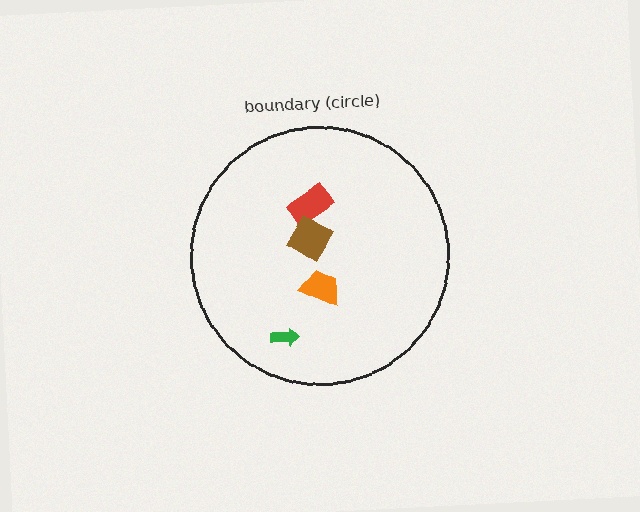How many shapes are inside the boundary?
4 inside, 0 outside.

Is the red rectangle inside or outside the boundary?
Inside.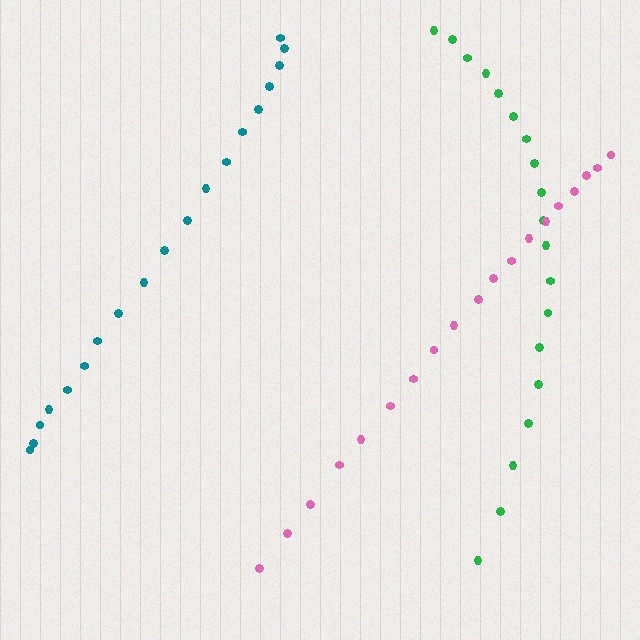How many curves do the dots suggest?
There are 3 distinct paths.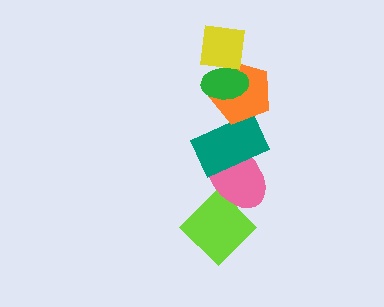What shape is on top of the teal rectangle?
The orange pentagon is on top of the teal rectangle.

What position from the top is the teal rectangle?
The teal rectangle is 4th from the top.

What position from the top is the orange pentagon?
The orange pentagon is 3rd from the top.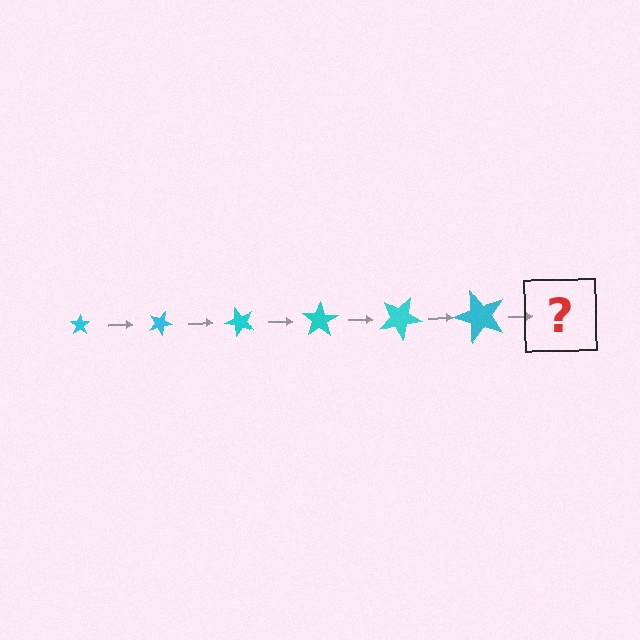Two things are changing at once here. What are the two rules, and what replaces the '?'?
The two rules are that the star grows larger each step and it rotates 25 degrees each step. The '?' should be a star, larger than the previous one and rotated 150 degrees from the start.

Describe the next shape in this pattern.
It should be a star, larger than the previous one and rotated 150 degrees from the start.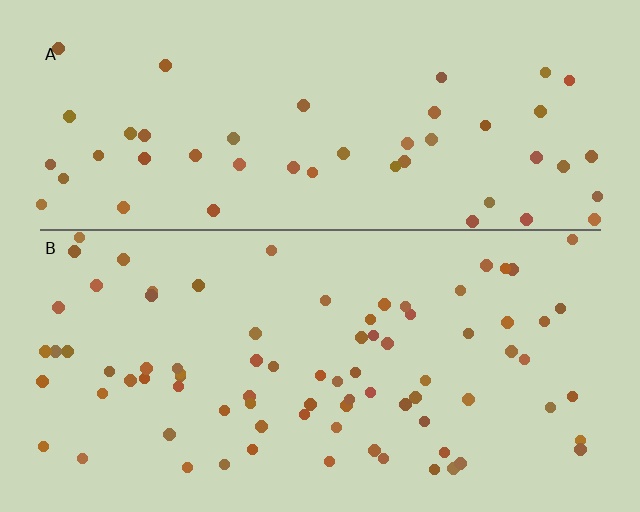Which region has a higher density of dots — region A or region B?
B (the bottom).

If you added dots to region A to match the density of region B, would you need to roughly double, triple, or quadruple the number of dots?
Approximately double.